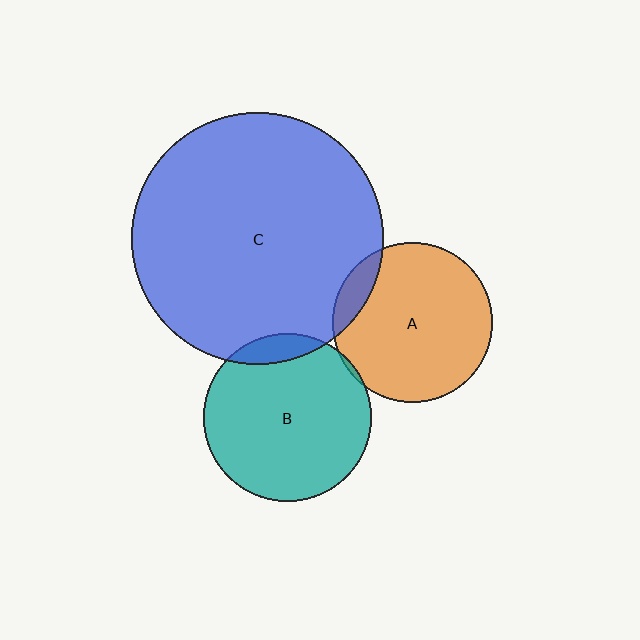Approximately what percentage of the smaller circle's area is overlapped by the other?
Approximately 10%.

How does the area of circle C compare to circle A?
Approximately 2.5 times.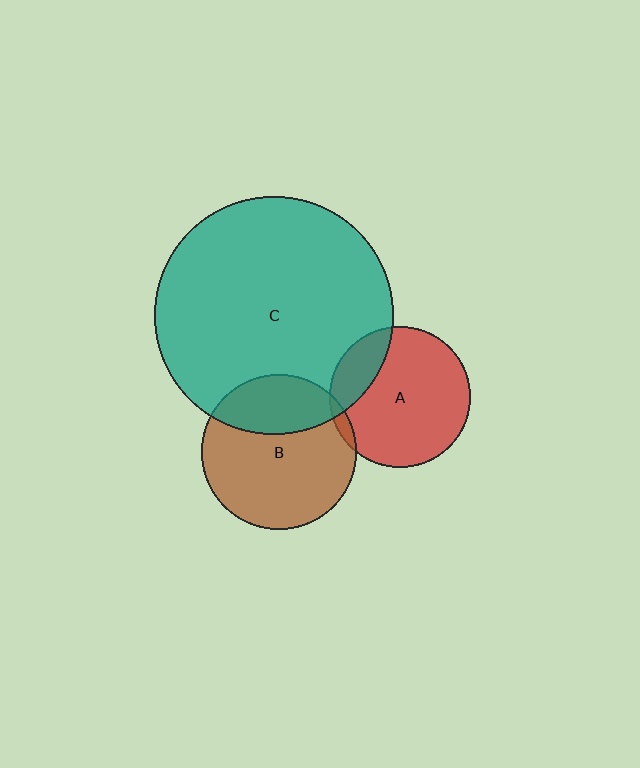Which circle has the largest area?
Circle C (teal).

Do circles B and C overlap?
Yes.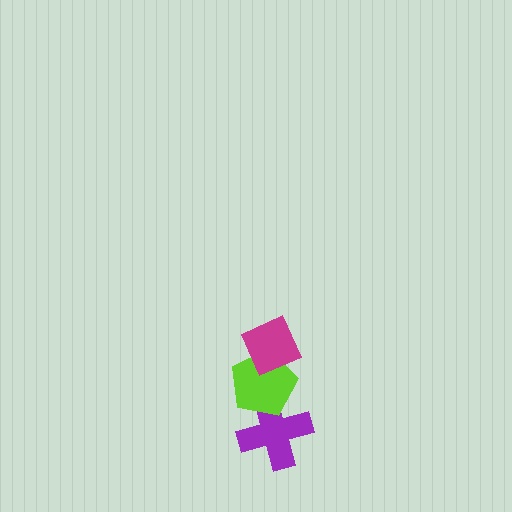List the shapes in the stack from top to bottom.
From top to bottom: the magenta diamond, the lime pentagon, the purple cross.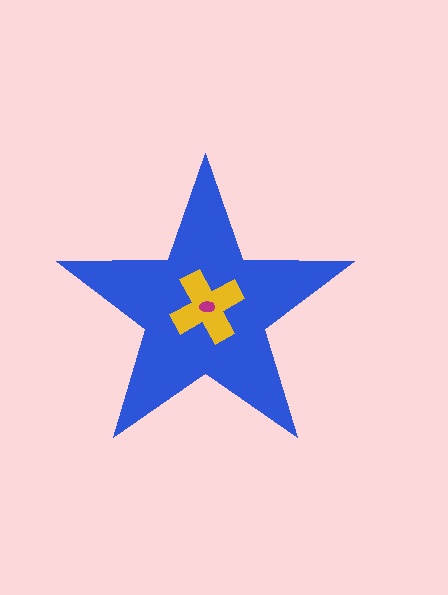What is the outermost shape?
The blue star.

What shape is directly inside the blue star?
The yellow cross.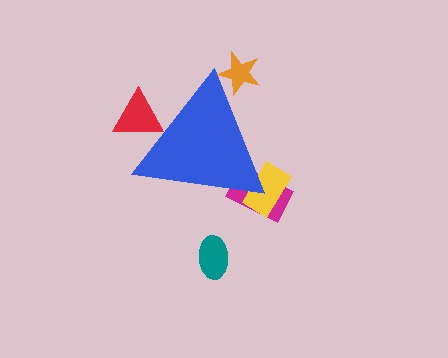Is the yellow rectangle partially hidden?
Yes, the yellow rectangle is partially hidden behind the blue triangle.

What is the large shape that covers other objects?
A blue triangle.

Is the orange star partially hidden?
Yes, the orange star is partially hidden behind the blue triangle.